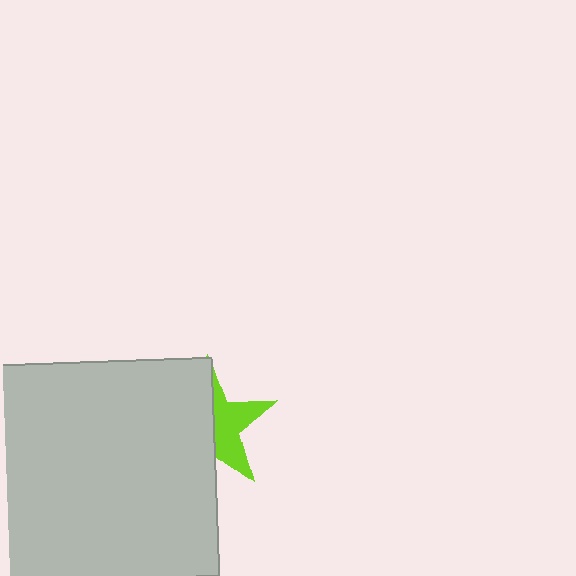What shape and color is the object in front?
The object in front is a light gray square.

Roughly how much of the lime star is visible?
A small part of it is visible (roughly 44%).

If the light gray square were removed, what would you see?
You would see the complete lime star.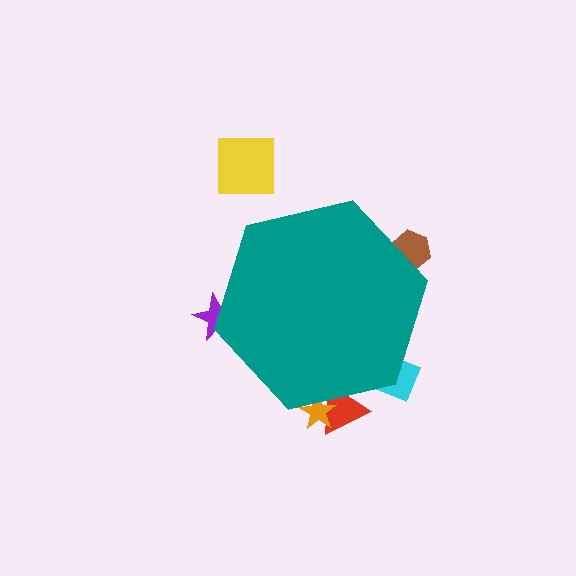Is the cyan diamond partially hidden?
Yes, the cyan diamond is partially hidden behind the teal hexagon.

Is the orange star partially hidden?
Yes, the orange star is partially hidden behind the teal hexagon.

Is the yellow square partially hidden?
No, the yellow square is fully visible.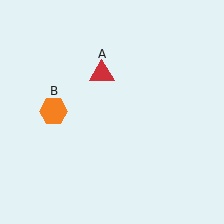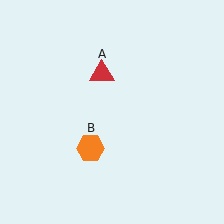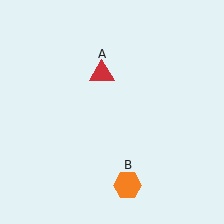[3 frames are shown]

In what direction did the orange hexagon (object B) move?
The orange hexagon (object B) moved down and to the right.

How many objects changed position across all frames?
1 object changed position: orange hexagon (object B).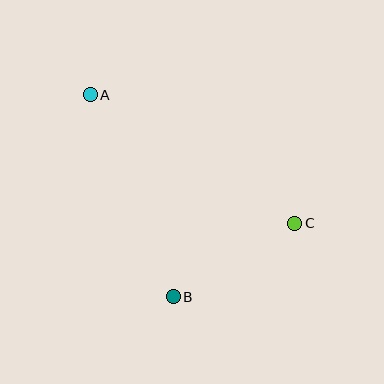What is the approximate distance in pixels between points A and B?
The distance between A and B is approximately 218 pixels.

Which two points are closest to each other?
Points B and C are closest to each other.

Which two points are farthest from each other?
Points A and C are farthest from each other.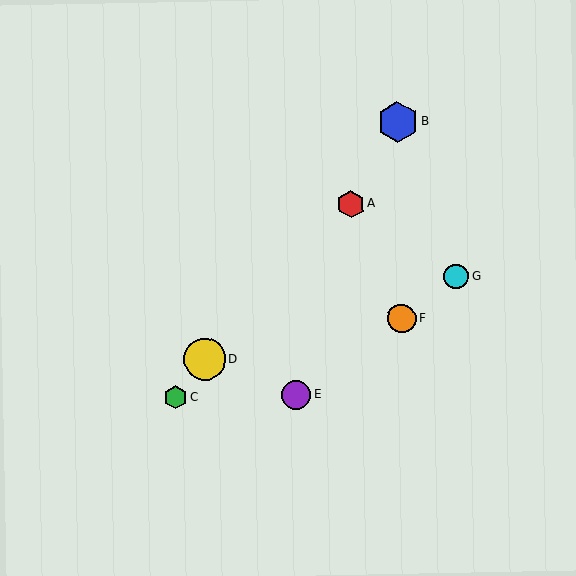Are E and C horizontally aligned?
Yes, both are at y≈395.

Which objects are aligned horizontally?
Objects C, E are aligned horizontally.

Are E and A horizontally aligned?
No, E is at y≈395 and A is at y≈204.